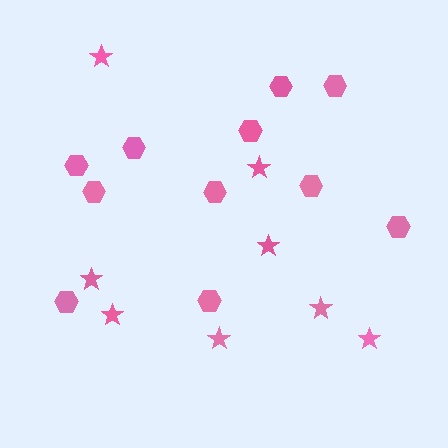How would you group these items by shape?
There are 2 groups: one group of hexagons (11) and one group of stars (8).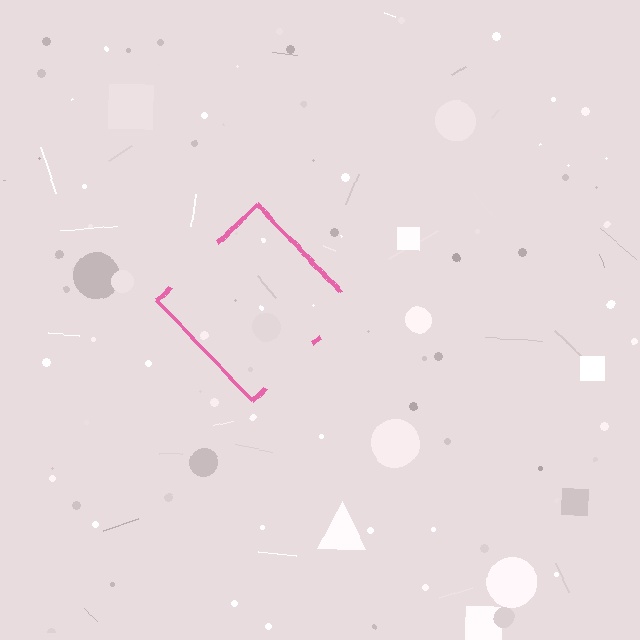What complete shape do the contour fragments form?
The contour fragments form a diamond.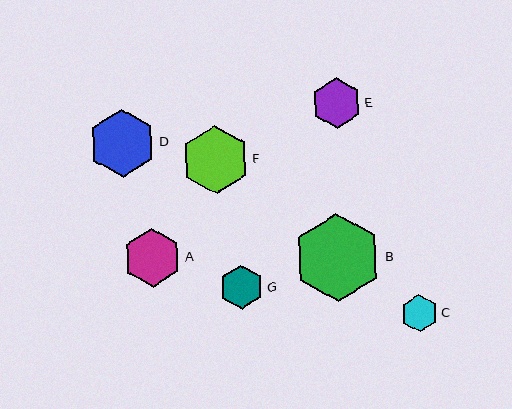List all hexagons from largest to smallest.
From largest to smallest: B, F, D, A, E, G, C.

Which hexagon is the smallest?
Hexagon C is the smallest with a size of approximately 37 pixels.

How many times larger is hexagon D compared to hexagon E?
Hexagon D is approximately 1.3 times the size of hexagon E.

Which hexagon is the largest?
Hexagon B is the largest with a size of approximately 88 pixels.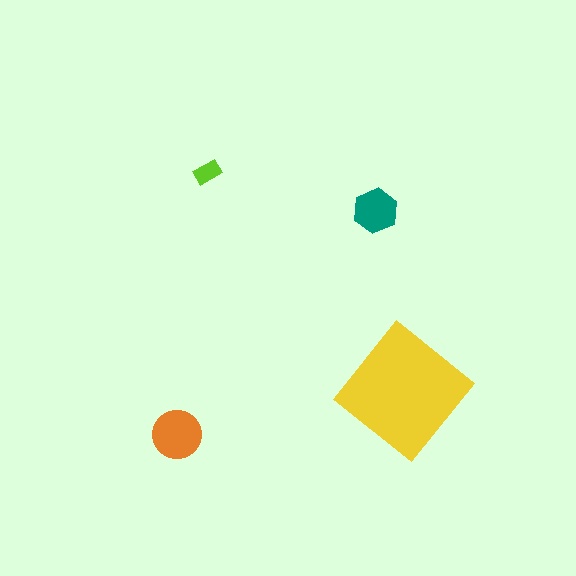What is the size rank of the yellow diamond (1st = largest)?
1st.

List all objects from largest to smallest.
The yellow diamond, the orange circle, the teal hexagon, the lime rectangle.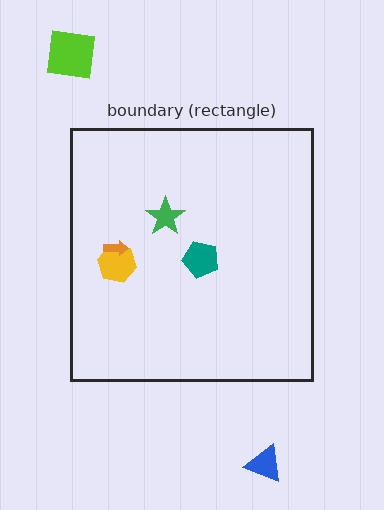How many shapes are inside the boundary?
4 inside, 2 outside.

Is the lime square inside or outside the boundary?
Outside.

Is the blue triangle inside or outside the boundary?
Outside.